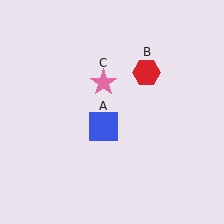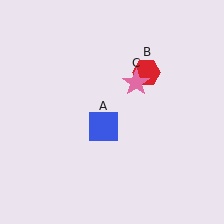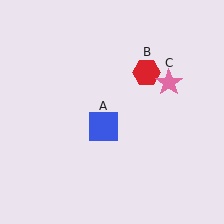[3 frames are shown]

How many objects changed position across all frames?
1 object changed position: pink star (object C).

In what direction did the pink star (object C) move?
The pink star (object C) moved right.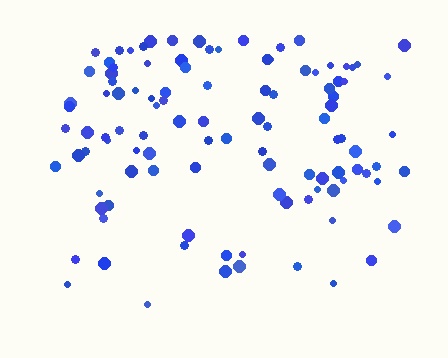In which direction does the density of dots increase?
From bottom to top, with the top side densest.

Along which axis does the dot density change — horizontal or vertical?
Vertical.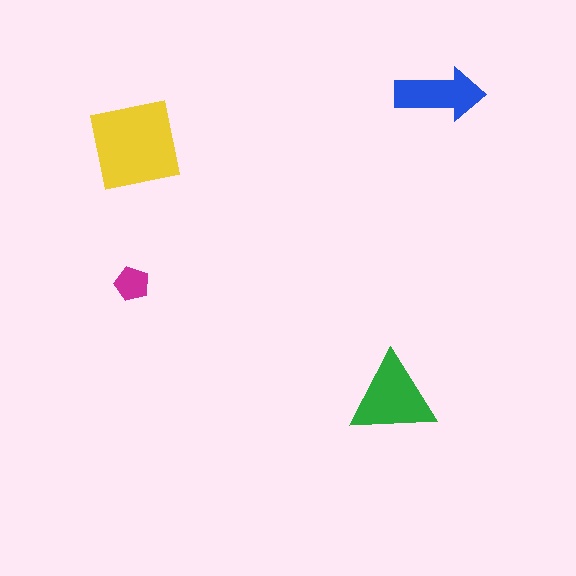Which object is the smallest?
The magenta pentagon.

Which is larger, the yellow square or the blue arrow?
The yellow square.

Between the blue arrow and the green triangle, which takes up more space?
The green triangle.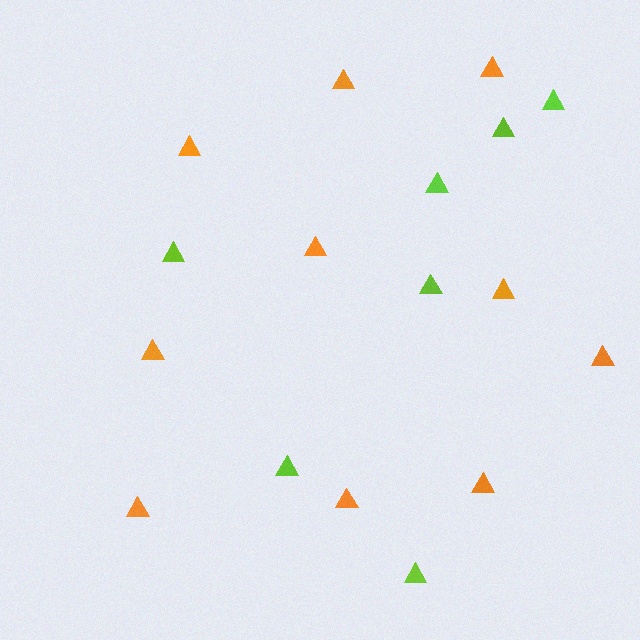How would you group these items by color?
There are 2 groups: one group of orange triangles (10) and one group of lime triangles (7).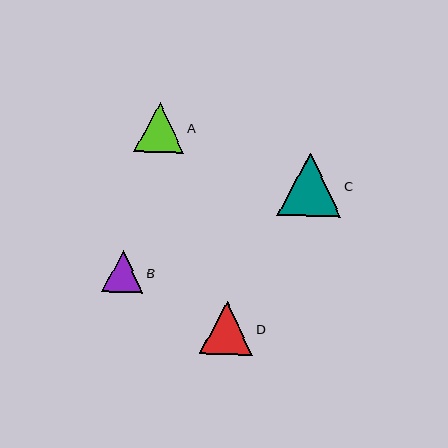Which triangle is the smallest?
Triangle B is the smallest with a size of approximately 42 pixels.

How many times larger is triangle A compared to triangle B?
Triangle A is approximately 1.2 times the size of triangle B.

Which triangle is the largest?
Triangle C is the largest with a size of approximately 63 pixels.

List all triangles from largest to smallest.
From largest to smallest: C, D, A, B.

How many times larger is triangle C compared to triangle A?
Triangle C is approximately 1.3 times the size of triangle A.